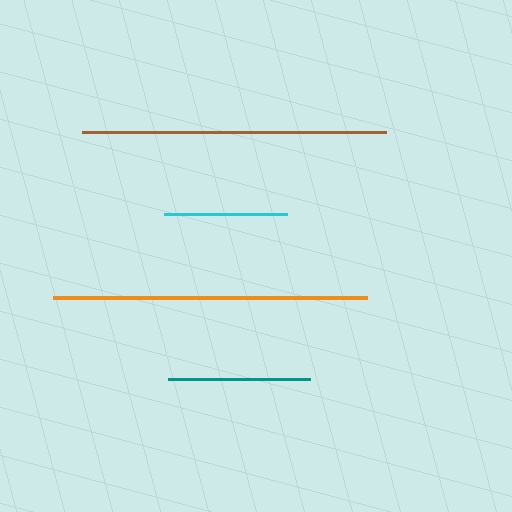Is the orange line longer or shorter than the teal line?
The orange line is longer than the teal line.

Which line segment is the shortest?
The cyan line is the shortest at approximately 123 pixels.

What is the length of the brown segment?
The brown segment is approximately 303 pixels long.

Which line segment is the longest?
The orange line is the longest at approximately 314 pixels.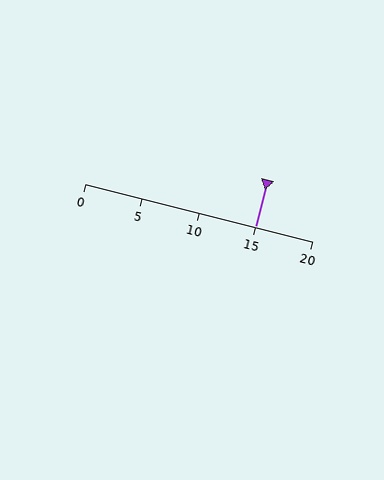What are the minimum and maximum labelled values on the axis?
The axis runs from 0 to 20.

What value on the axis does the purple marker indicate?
The marker indicates approximately 15.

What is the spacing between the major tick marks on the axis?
The major ticks are spaced 5 apart.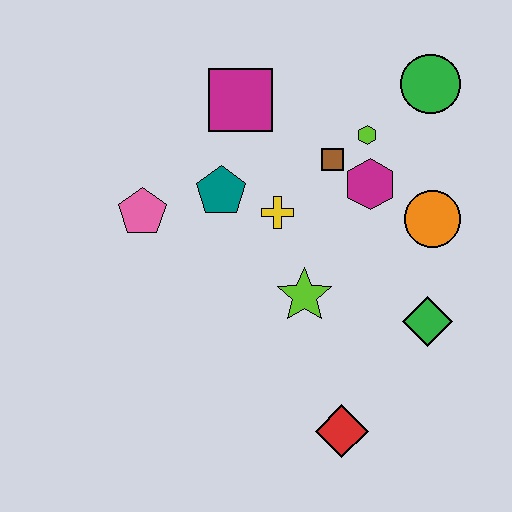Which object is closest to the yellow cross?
The teal pentagon is closest to the yellow cross.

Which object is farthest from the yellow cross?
The red diamond is farthest from the yellow cross.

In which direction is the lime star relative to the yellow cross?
The lime star is below the yellow cross.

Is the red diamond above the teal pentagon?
No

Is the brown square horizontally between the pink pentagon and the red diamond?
Yes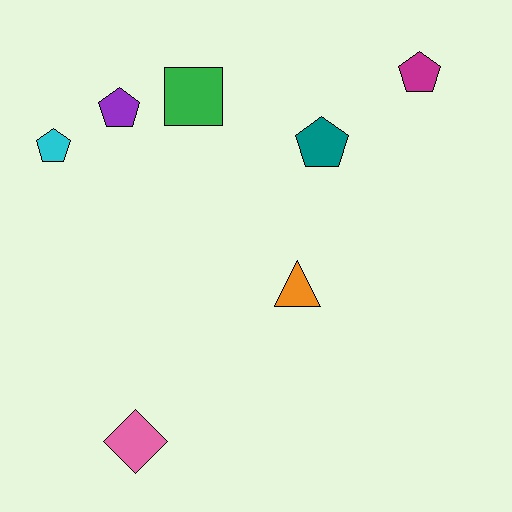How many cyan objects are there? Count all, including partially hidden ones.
There is 1 cyan object.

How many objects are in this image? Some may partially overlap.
There are 7 objects.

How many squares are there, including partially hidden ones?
There is 1 square.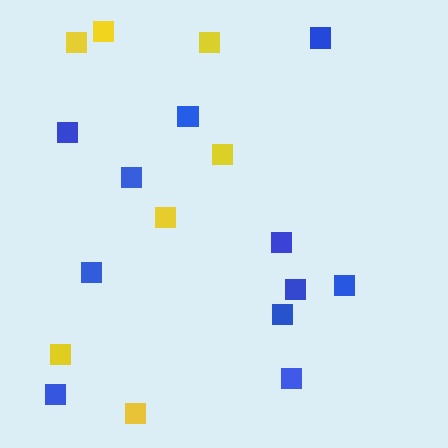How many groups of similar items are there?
There are 2 groups: one group of blue squares (11) and one group of yellow squares (7).